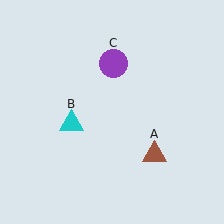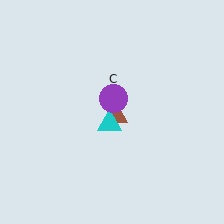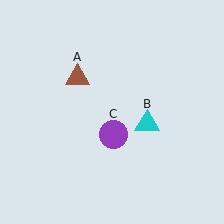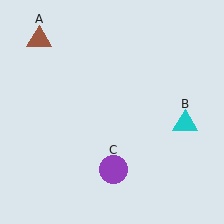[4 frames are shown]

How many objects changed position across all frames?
3 objects changed position: brown triangle (object A), cyan triangle (object B), purple circle (object C).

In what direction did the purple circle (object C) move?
The purple circle (object C) moved down.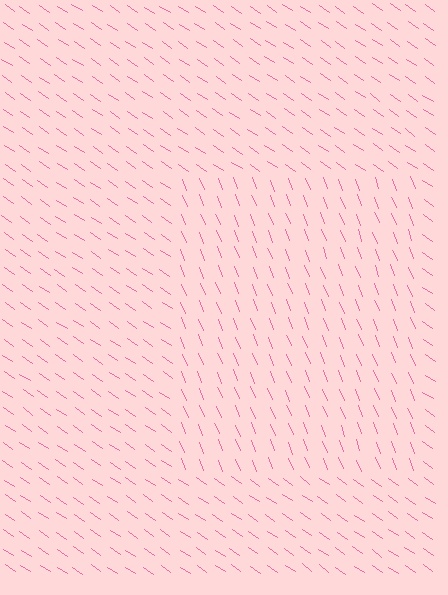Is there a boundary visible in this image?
Yes, there is a texture boundary formed by a change in line orientation.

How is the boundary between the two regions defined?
The boundary is defined purely by a change in line orientation (approximately 34 degrees difference). All lines are the same color and thickness.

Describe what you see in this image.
The image is filled with small pink line segments. A rectangle region in the image has lines oriented differently from the surrounding lines, creating a visible texture boundary.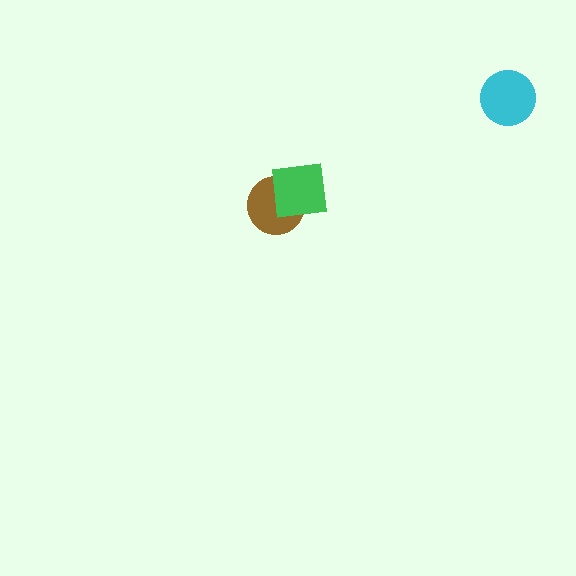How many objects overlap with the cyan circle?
0 objects overlap with the cyan circle.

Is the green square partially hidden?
No, no other shape covers it.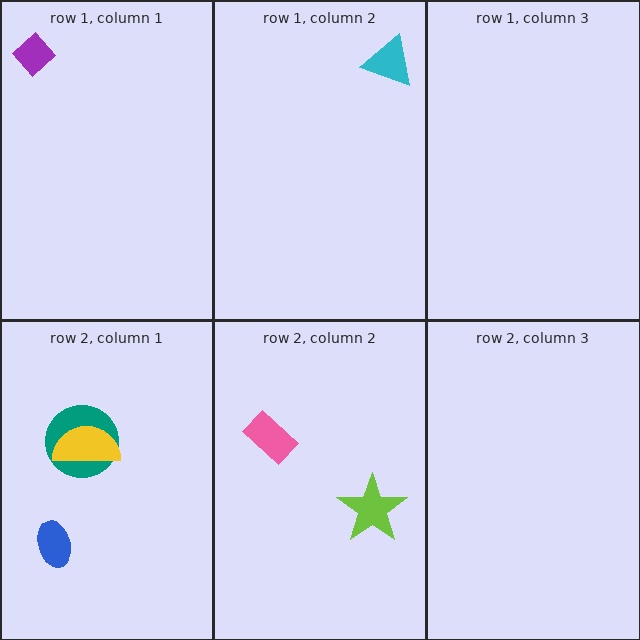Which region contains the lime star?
The row 2, column 2 region.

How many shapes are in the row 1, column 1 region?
1.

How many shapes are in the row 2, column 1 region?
3.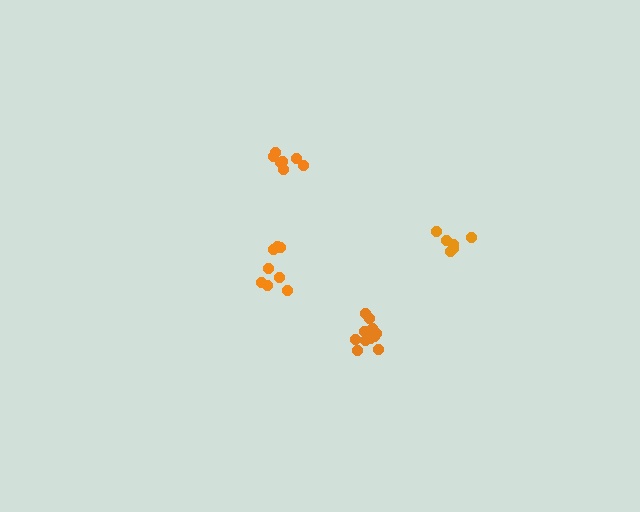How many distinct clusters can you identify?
There are 4 distinct clusters.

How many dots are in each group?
Group 1: 7 dots, Group 2: 6 dots, Group 3: 12 dots, Group 4: 8 dots (33 total).